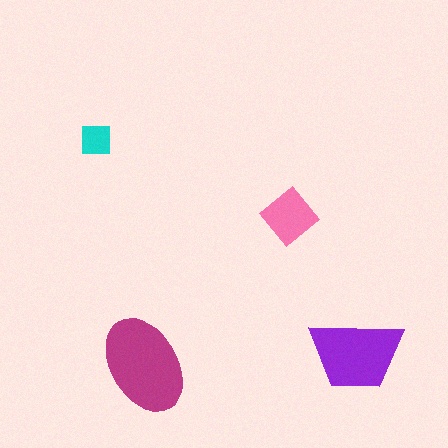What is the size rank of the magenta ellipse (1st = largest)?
1st.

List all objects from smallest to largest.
The cyan square, the pink diamond, the purple trapezoid, the magenta ellipse.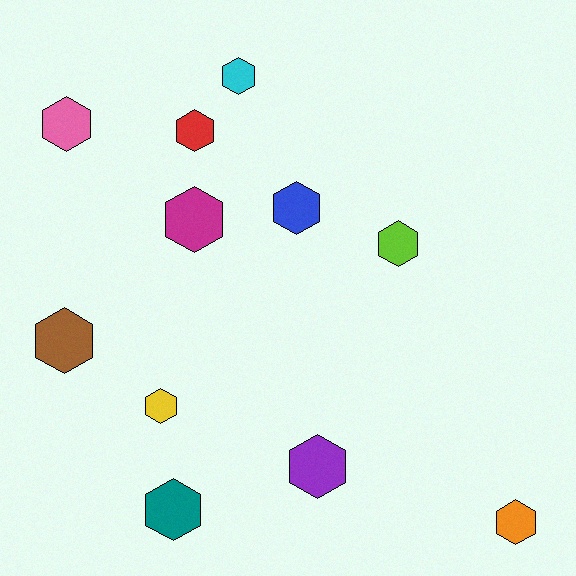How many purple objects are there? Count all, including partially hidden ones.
There is 1 purple object.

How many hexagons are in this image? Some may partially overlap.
There are 11 hexagons.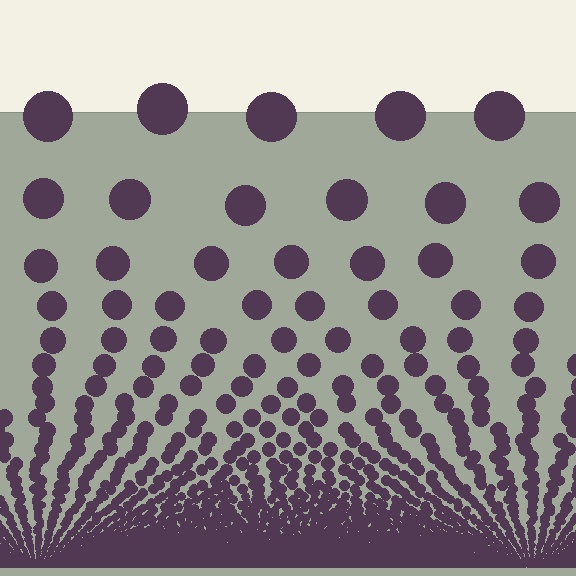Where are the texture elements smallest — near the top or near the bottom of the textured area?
Near the bottom.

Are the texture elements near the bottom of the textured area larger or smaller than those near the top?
Smaller. The gradient is inverted — elements near the bottom are smaller and denser.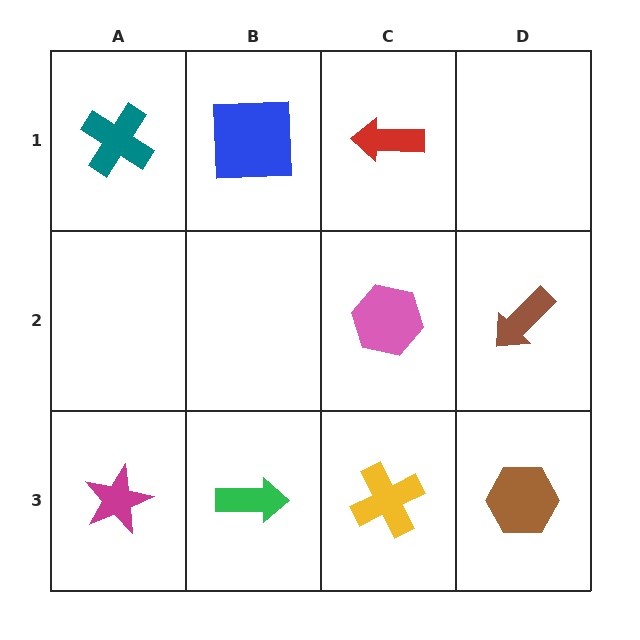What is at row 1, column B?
A blue square.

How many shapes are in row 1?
3 shapes.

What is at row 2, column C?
A pink hexagon.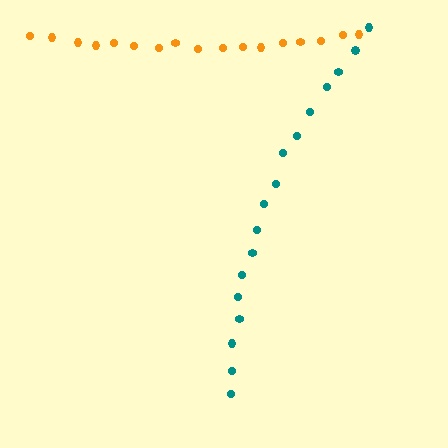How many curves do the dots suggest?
There are 2 distinct paths.